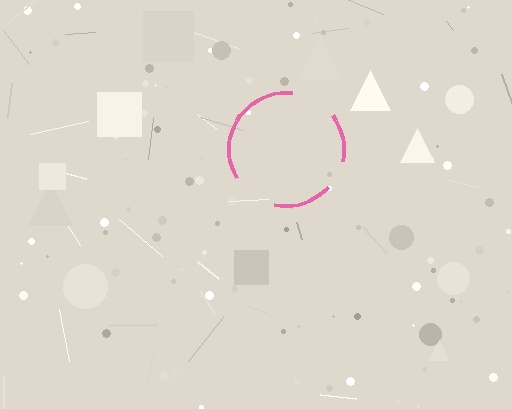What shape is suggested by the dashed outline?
The dashed outline suggests a circle.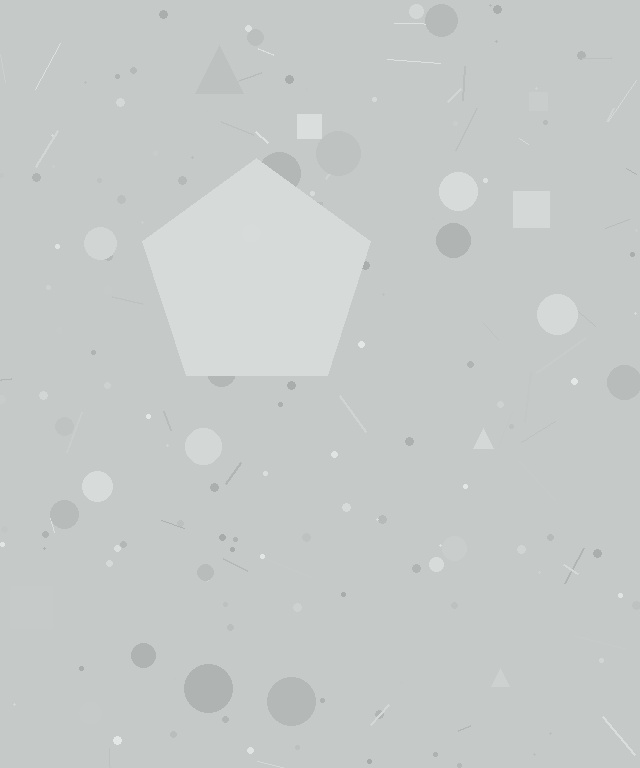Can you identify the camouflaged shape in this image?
The camouflaged shape is a pentagon.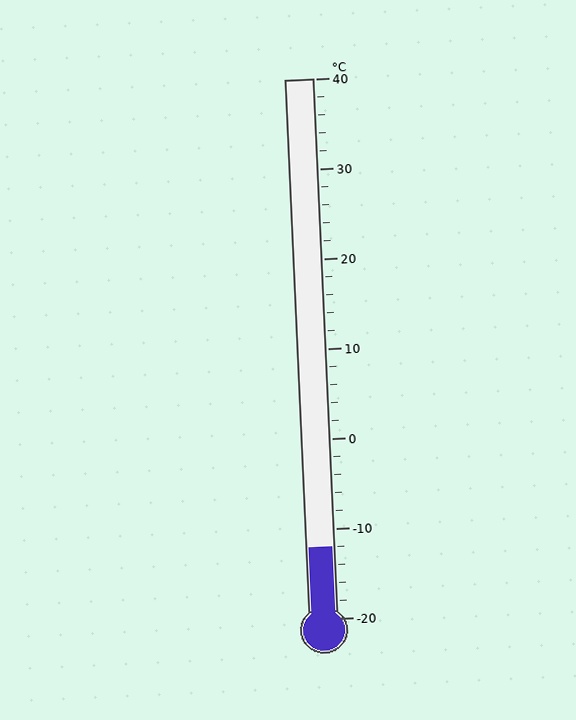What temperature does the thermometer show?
The thermometer shows approximately -12°C.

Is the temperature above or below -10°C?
The temperature is below -10°C.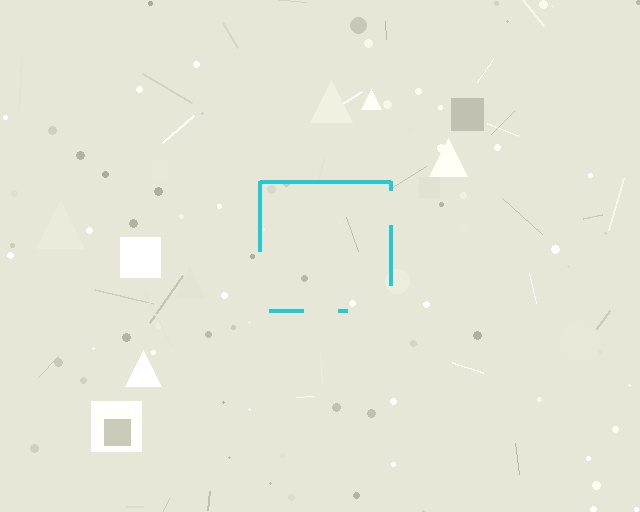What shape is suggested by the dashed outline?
The dashed outline suggests a square.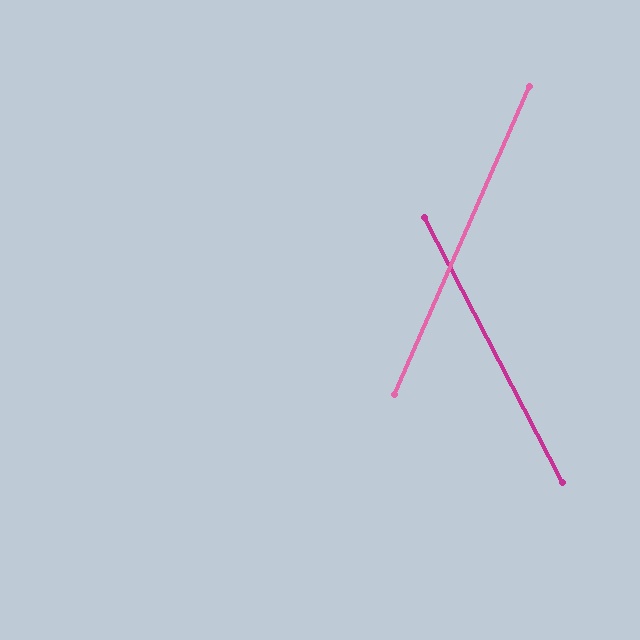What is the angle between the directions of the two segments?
Approximately 51 degrees.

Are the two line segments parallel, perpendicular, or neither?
Neither parallel nor perpendicular — they differ by about 51°.